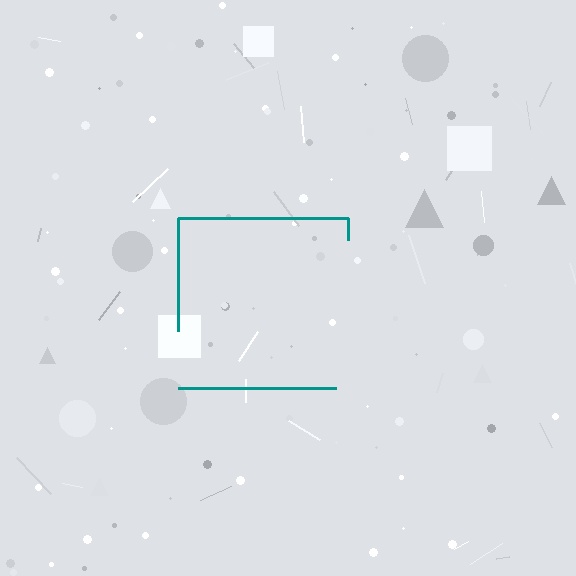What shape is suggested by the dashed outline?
The dashed outline suggests a square.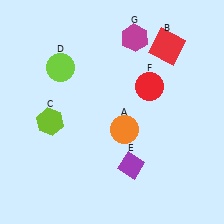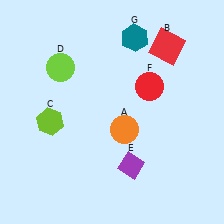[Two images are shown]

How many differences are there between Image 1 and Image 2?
There is 1 difference between the two images.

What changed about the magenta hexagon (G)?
In Image 1, G is magenta. In Image 2, it changed to teal.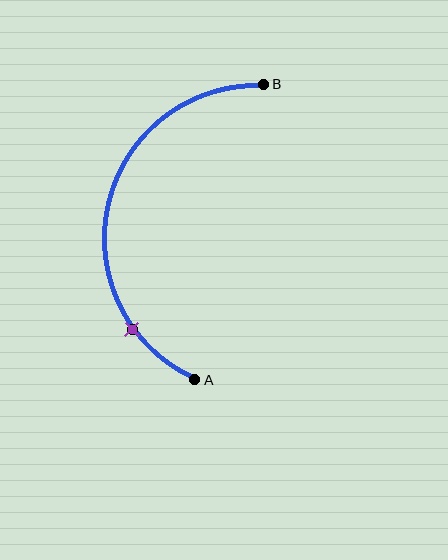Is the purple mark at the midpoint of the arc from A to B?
No. The purple mark lies on the arc but is closer to endpoint A. The arc midpoint would be at the point on the curve equidistant along the arc from both A and B.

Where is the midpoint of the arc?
The arc midpoint is the point on the curve farthest from the straight line joining A and B. It sits to the left of that line.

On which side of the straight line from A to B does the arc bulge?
The arc bulges to the left of the straight line connecting A and B.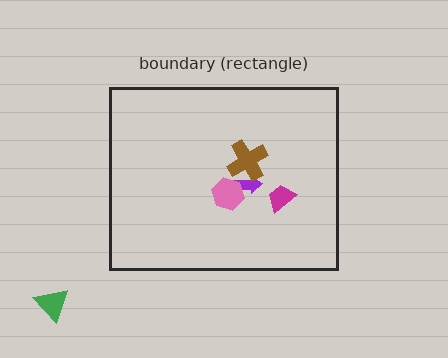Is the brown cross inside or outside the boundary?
Inside.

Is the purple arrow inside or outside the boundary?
Inside.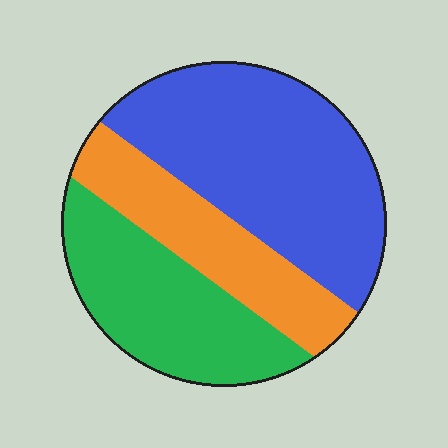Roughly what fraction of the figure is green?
Green takes up about one third (1/3) of the figure.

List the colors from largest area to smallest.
From largest to smallest: blue, green, orange.